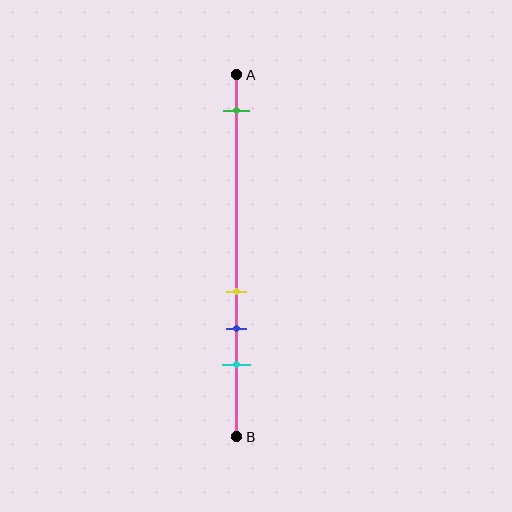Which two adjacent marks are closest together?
The yellow and blue marks are the closest adjacent pair.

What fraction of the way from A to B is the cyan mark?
The cyan mark is approximately 80% (0.8) of the way from A to B.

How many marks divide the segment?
There are 4 marks dividing the segment.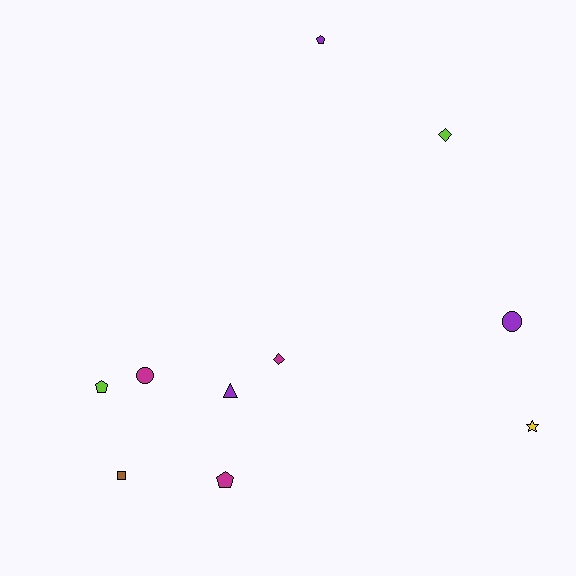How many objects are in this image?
There are 10 objects.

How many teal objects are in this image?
There are no teal objects.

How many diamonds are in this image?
There are 2 diamonds.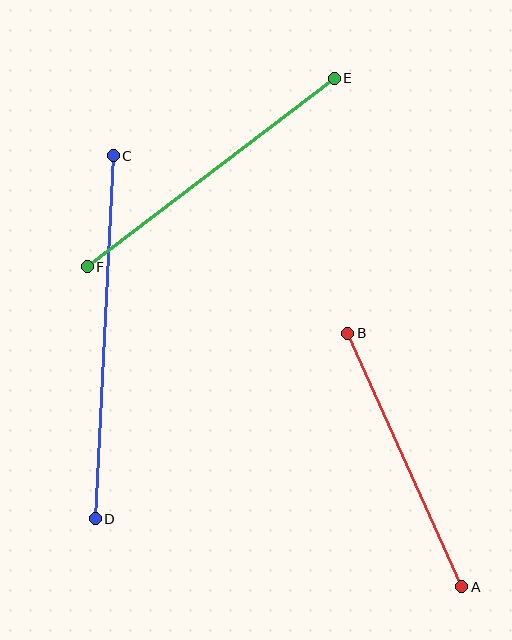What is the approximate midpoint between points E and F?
The midpoint is at approximately (211, 173) pixels.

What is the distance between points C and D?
The distance is approximately 364 pixels.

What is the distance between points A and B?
The distance is approximately 278 pixels.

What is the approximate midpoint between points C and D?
The midpoint is at approximately (104, 337) pixels.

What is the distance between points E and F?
The distance is approximately 311 pixels.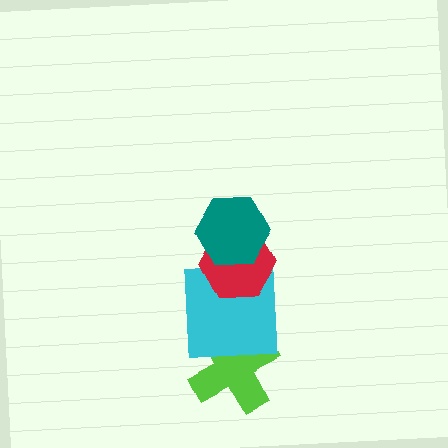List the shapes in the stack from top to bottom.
From top to bottom: the teal hexagon, the red hexagon, the cyan square, the lime cross.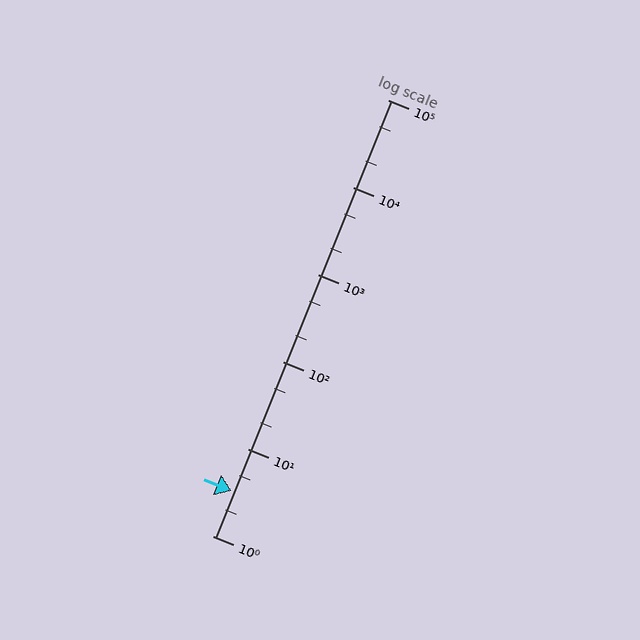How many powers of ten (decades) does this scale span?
The scale spans 5 decades, from 1 to 100000.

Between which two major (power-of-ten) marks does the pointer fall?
The pointer is between 1 and 10.